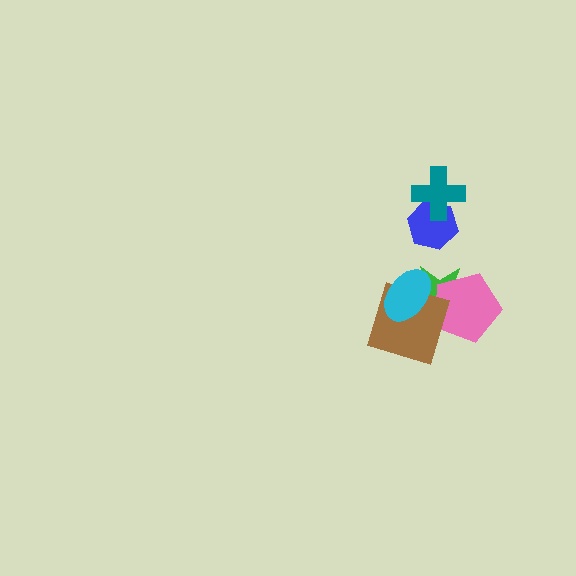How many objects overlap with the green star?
3 objects overlap with the green star.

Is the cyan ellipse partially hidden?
No, no other shape covers it.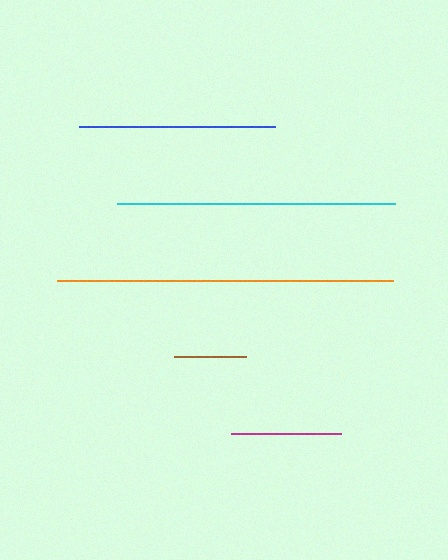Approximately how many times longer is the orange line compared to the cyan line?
The orange line is approximately 1.2 times the length of the cyan line.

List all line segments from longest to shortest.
From longest to shortest: orange, cyan, blue, magenta, brown.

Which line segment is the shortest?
The brown line is the shortest at approximately 72 pixels.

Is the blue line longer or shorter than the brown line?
The blue line is longer than the brown line.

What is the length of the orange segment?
The orange segment is approximately 336 pixels long.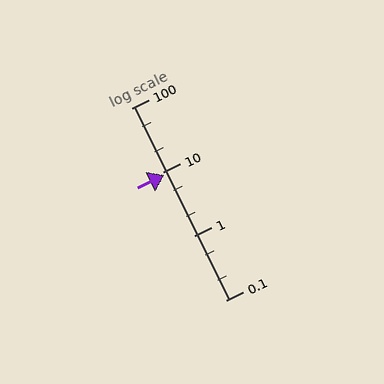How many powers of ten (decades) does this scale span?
The scale spans 3 decades, from 0.1 to 100.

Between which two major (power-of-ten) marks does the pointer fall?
The pointer is between 1 and 10.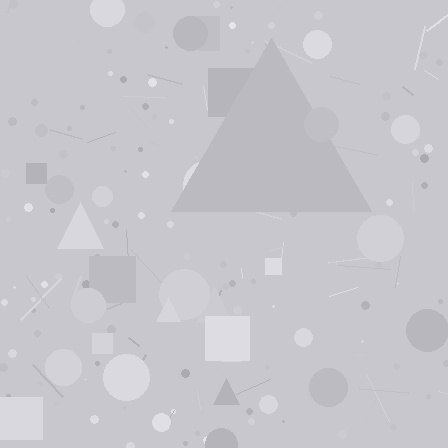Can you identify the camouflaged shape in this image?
The camouflaged shape is a triangle.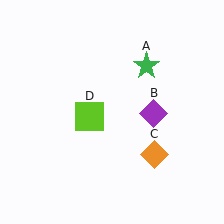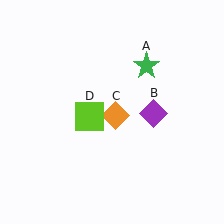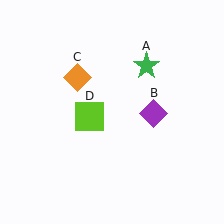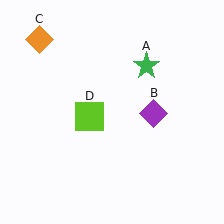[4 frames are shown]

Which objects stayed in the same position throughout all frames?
Green star (object A) and purple diamond (object B) and lime square (object D) remained stationary.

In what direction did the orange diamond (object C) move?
The orange diamond (object C) moved up and to the left.